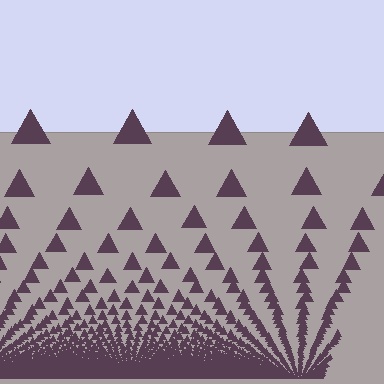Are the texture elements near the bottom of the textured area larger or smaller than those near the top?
Smaller. The gradient is inverted — elements near the bottom are smaller and denser.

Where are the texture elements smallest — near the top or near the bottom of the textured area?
Near the bottom.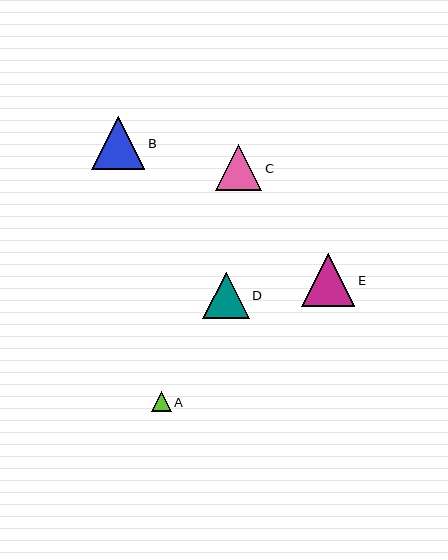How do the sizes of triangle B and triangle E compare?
Triangle B and triangle E are approximately the same size.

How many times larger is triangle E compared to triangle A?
Triangle E is approximately 2.7 times the size of triangle A.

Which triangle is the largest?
Triangle B is the largest with a size of approximately 53 pixels.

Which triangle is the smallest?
Triangle A is the smallest with a size of approximately 20 pixels.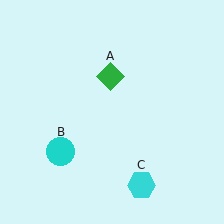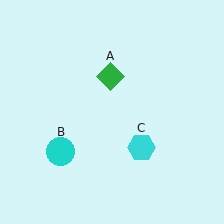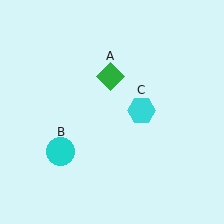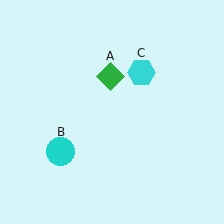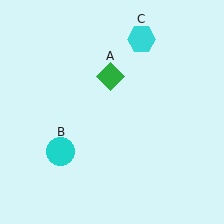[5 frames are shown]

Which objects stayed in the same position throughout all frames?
Green diamond (object A) and cyan circle (object B) remained stationary.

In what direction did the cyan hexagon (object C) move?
The cyan hexagon (object C) moved up.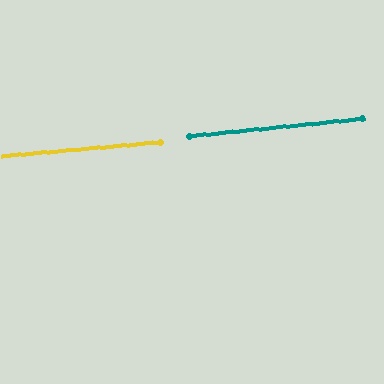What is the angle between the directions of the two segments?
Approximately 1 degree.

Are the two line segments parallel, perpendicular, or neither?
Parallel — their directions differ by only 0.7°.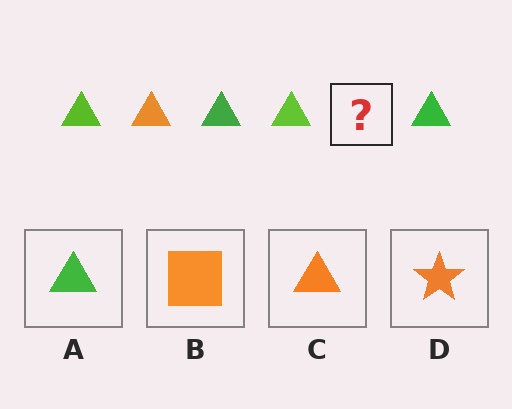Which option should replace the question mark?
Option C.